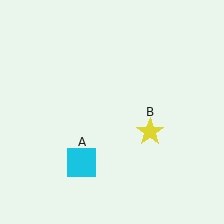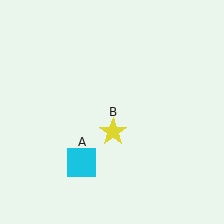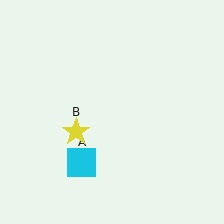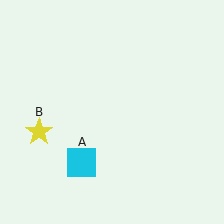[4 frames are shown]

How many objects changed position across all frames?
1 object changed position: yellow star (object B).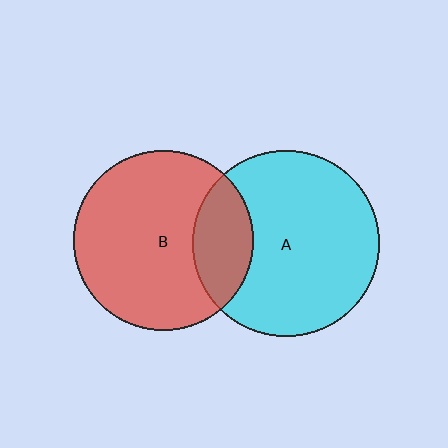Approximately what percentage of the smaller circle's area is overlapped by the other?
Approximately 20%.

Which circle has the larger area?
Circle A (cyan).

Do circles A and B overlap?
Yes.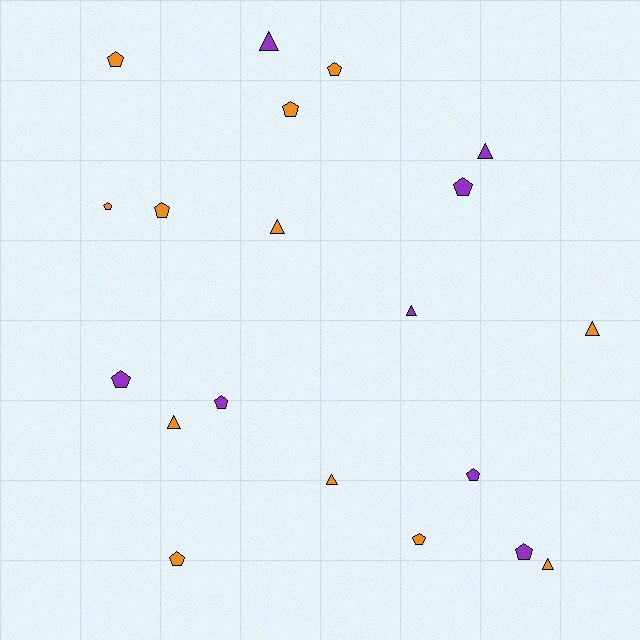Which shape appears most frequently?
Pentagon, with 12 objects.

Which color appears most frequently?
Orange, with 12 objects.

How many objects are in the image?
There are 20 objects.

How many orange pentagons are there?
There are 7 orange pentagons.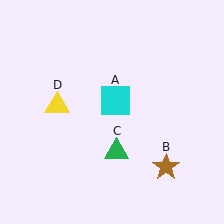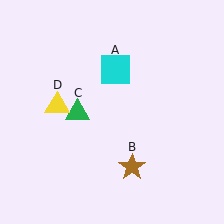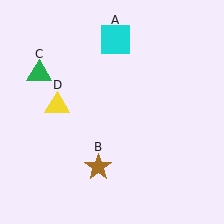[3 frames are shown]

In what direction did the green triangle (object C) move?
The green triangle (object C) moved up and to the left.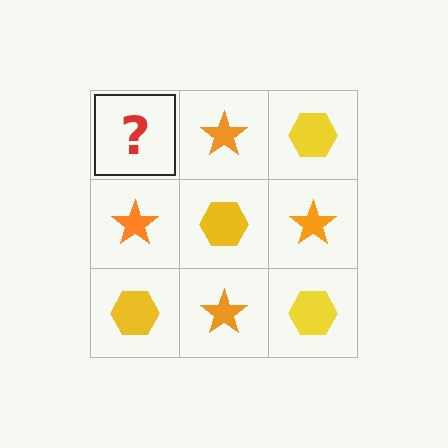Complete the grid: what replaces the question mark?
The question mark should be replaced with a yellow hexagon.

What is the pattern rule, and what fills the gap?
The rule is that it alternates yellow hexagon and orange star in a checkerboard pattern. The gap should be filled with a yellow hexagon.